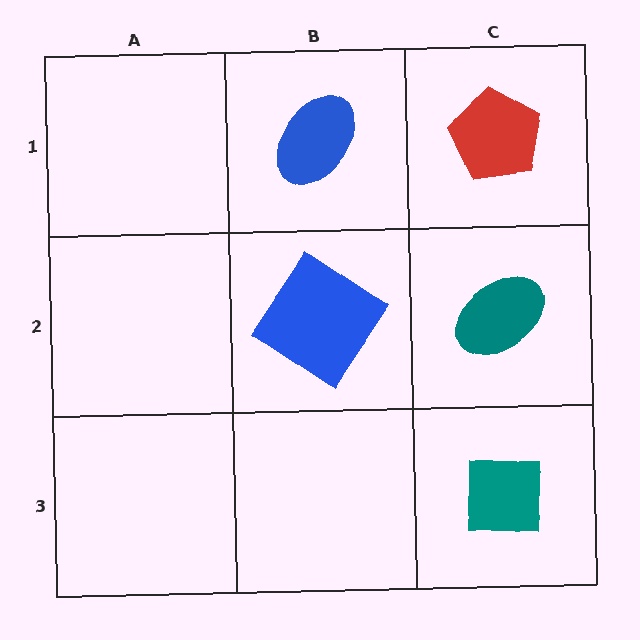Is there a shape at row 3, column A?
No, that cell is empty.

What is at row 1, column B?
A blue ellipse.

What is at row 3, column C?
A teal square.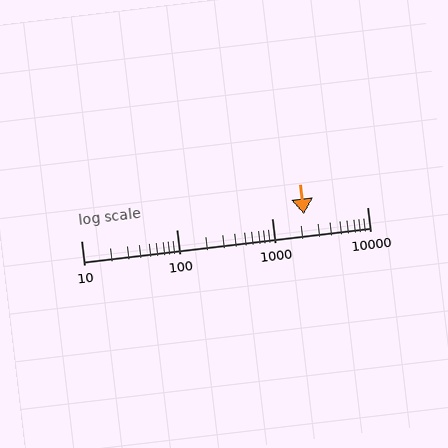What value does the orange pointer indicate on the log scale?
The pointer indicates approximately 2200.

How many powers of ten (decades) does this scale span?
The scale spans 3 decades, from 10 to 10000.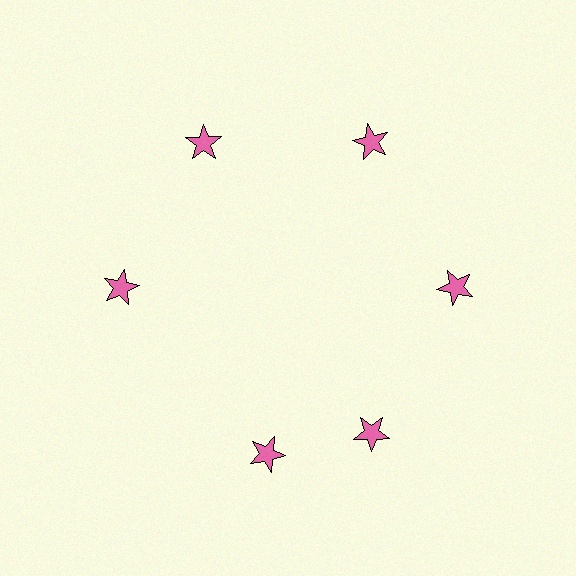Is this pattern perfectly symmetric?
No. The 6 pink stars are arranged in a ring, but one element near the 7 o'clock position is rotated out of alignment along the ring, breaking the 6-fold rotational symmetry.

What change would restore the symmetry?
The symmetry would be restored by rotating it back into even spacing with its neighbors so that all 6 stars sit at equal angles and equal distance from the center.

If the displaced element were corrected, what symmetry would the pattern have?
It would have 6-fold rotational symmetry — the pattern would map onto itself every 60 degrees.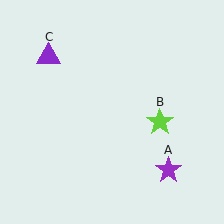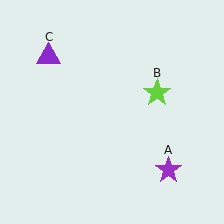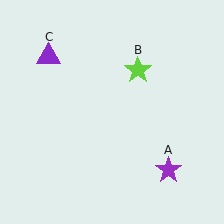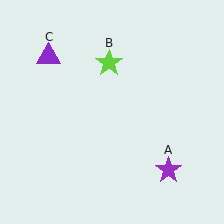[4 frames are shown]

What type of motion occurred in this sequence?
The lime star (object B) rotated counterclockwise around the center of the scene.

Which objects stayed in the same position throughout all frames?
Purple star (object A) and purple triangle (object C) remained stationary.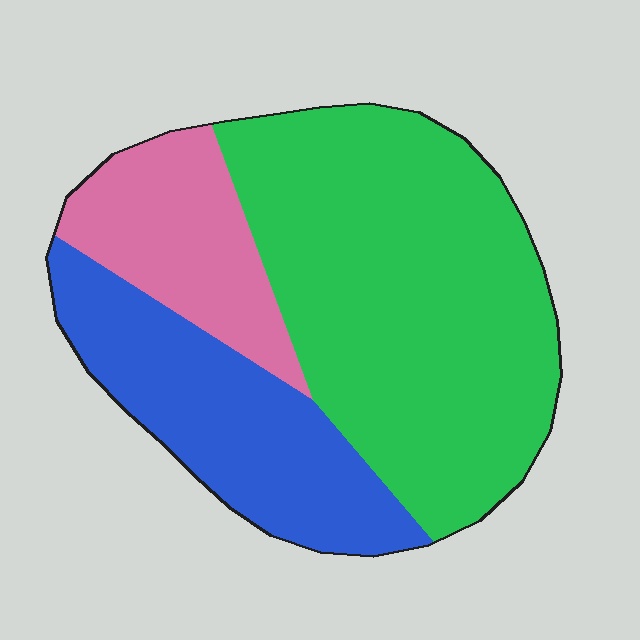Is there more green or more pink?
Green.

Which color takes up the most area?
Green, at roughly 55%.